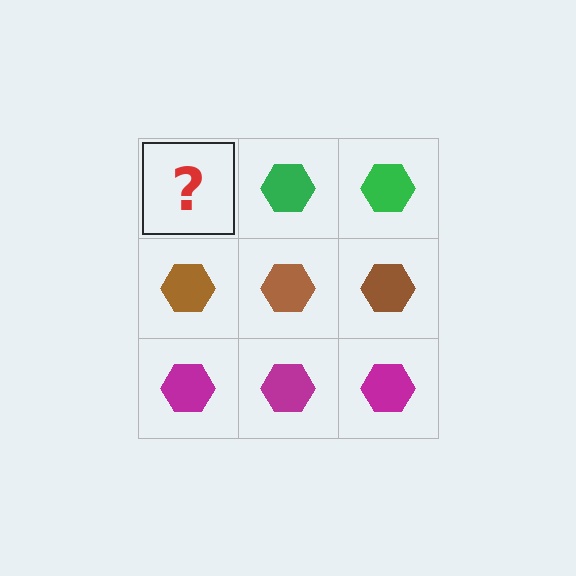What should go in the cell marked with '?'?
The missing cell should contain a green hexagon.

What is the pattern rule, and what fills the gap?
The rule is that each row has a consistent color. The gap should be filled with a green hexagon.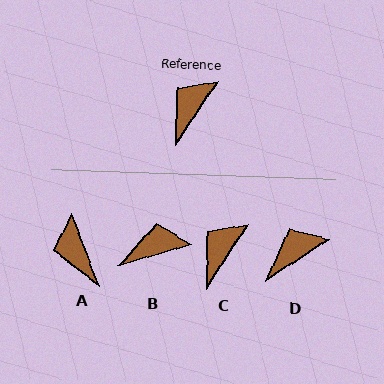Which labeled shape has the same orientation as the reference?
C.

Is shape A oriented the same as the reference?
No, it is off by about 54 degrees.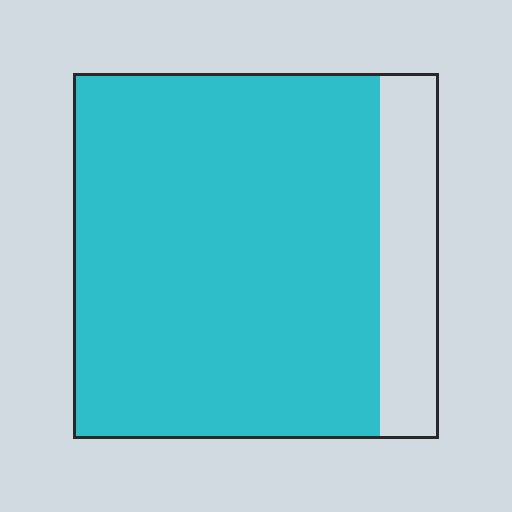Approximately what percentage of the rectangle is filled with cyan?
Approximately 85%.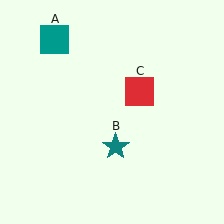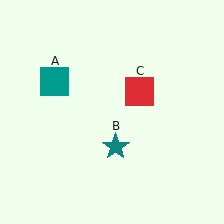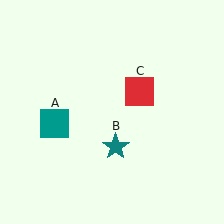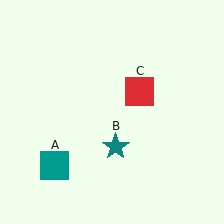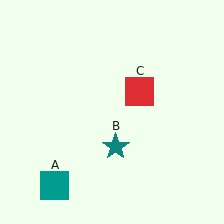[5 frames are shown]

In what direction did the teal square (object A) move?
The teal square (object A) moved down.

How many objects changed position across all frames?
1 object changed position: teal square (object A).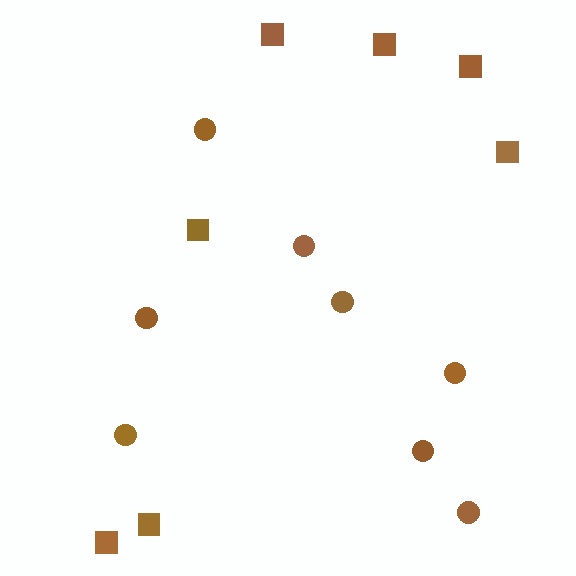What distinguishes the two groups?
There are 2 groups: one group of squares (7) and one group of circles (8).